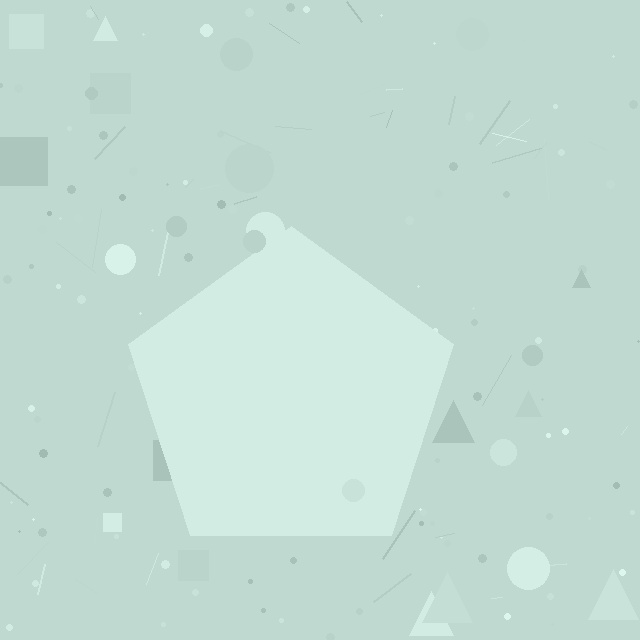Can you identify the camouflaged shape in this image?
The camouflaged shape is a pentagon.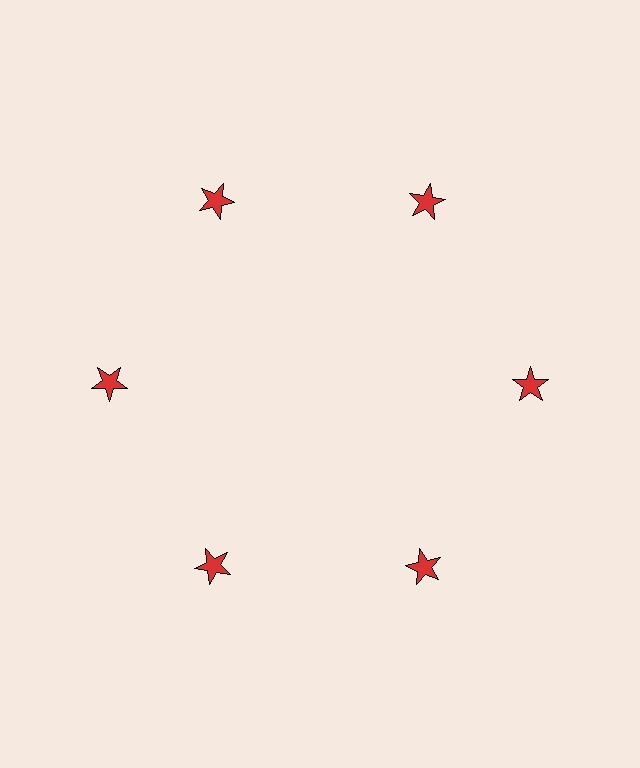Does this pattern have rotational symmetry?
Yes, this pattern has 6-fold rotational symmetry. It looks the same after rotating 60 degrees around the center.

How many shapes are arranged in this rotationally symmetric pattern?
There are 6 shapes, arranged in 6 groups of 1.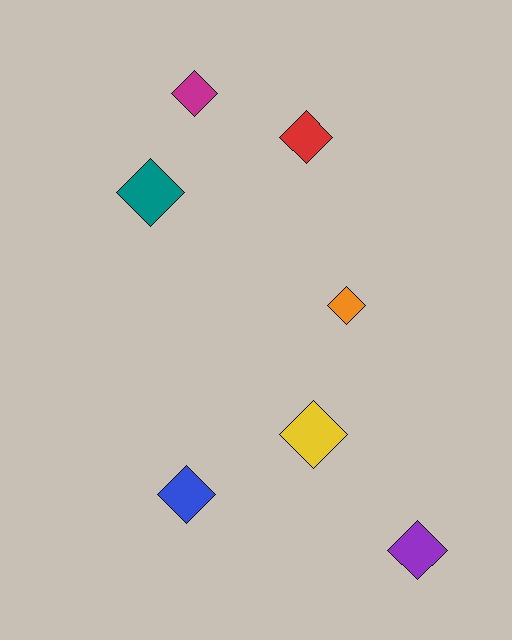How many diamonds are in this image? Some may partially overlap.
There are 7 diamonds.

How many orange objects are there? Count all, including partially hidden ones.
There is 1 orange object.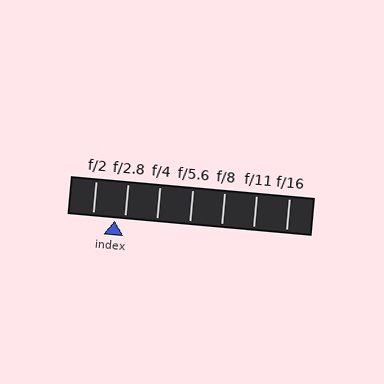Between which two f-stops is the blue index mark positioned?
The index mark is between f/2 and f/2.8.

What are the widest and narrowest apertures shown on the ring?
The widest aperture shown is f/2 and the narrowest is f/16.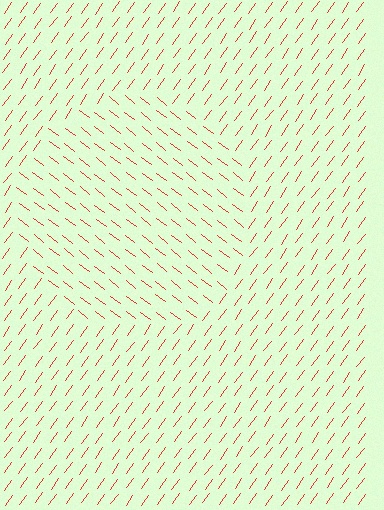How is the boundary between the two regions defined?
The boundary is defined purely by a change in line orientation (approximately 88 degrees difference). All lines are the same color and thickness.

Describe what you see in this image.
The image is filled with small red line segments. A circle region in the image has lines oriented differently from the surrounding lines, creating a visible texture boundary.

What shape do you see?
I see a circle.